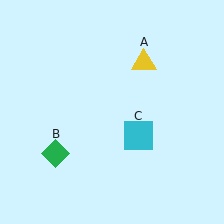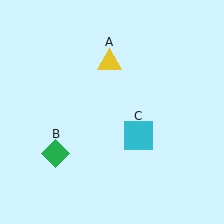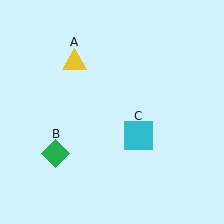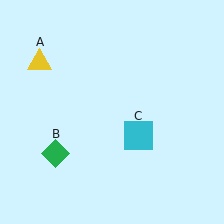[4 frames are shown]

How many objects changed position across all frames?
1 object changed position: yellow triangle (object A).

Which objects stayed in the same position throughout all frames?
Green diamond (object B) and cyan square (object C) remained stationary.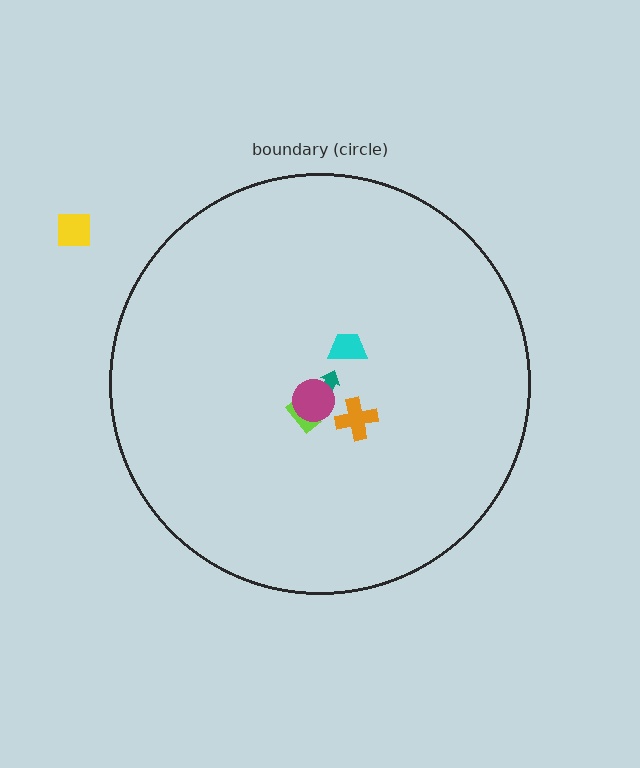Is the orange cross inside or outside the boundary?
Inside.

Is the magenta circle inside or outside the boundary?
Inside.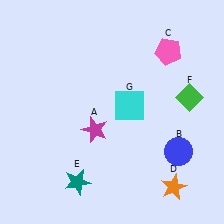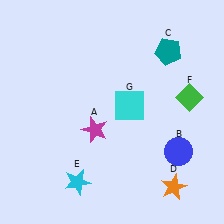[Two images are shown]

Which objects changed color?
C changed from pink to teal. E changed from teal to cyan.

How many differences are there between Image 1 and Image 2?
There are 2 differences between the two images.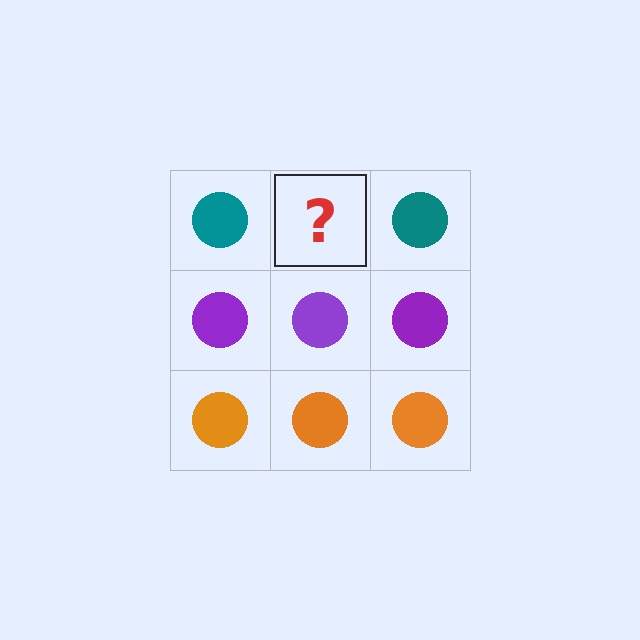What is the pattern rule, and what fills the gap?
The rule is that each row has a consistent color. The gap should be filled with a teal circle.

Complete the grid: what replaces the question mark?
The question mark should be replaced with a teal circle.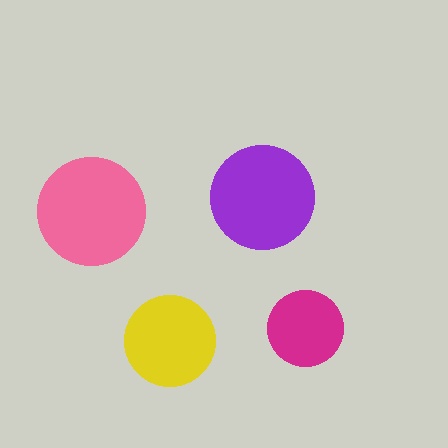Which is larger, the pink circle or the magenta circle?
The pink one.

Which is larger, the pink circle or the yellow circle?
The pink one.